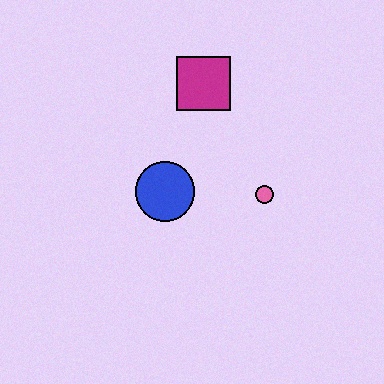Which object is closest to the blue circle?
The pink circle is closest to the blue circle.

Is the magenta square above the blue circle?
Yes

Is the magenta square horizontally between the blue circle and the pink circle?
Yes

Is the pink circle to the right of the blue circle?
Yes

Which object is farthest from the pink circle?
The magenta square is farthest from the pink circle.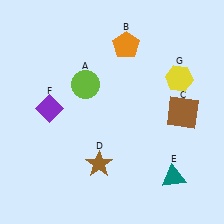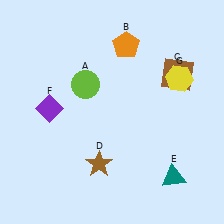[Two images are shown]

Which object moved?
The brown square (C) moved up.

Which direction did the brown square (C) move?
The brown square (C) moved up.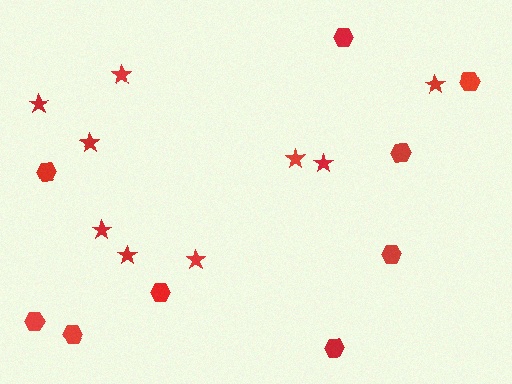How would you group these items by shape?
There are 2 groups: one group of stars (9) and one group of hexagons (9).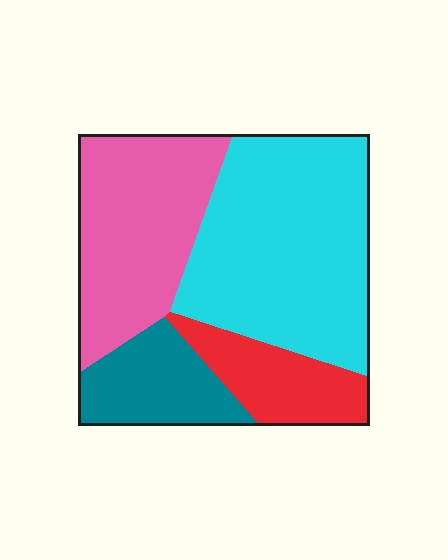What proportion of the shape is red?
Red covers roughly 15% of the shape.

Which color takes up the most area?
Cyan, at roughly 45%.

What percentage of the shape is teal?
Teal covers about 15% of the shape.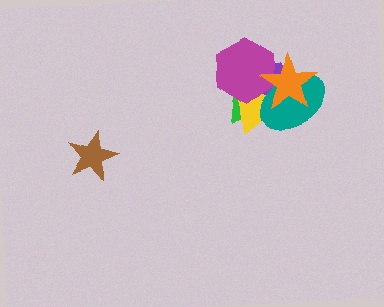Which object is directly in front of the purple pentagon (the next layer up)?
The yellow triangle is directly in front of the purple pentagon.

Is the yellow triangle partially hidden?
Yes, it is partially covered by another shape.